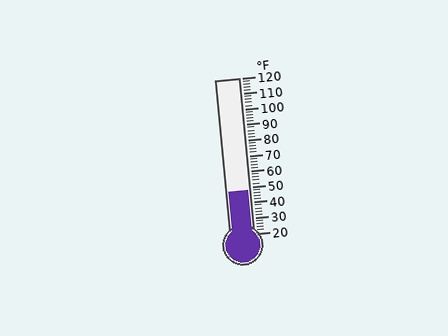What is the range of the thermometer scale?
The thermometer scale ranges from 20°F to 120°F.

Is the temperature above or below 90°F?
The temperature is below 90°F.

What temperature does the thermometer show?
The thermometer shows approximately 48°F.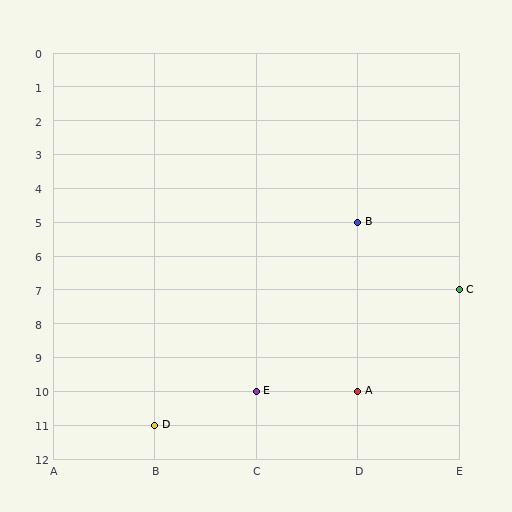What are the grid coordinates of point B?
Point B is at grid coordinates (D, 5).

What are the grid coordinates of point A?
Point A is at grid coordinates (D, 10).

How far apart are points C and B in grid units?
Points C and B are 1 column and 2 rows apart (about 2.2 grid units diagonally).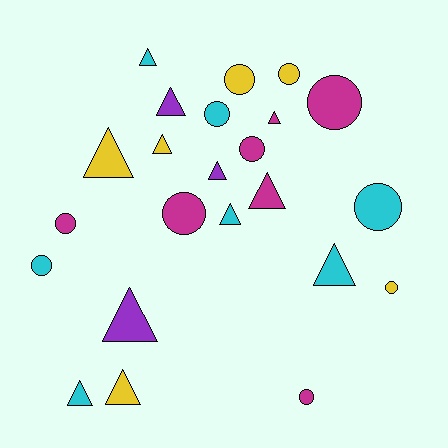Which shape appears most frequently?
Triangle, with 12 objects.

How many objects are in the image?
There are 23 objects.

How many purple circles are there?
There are no purple circles.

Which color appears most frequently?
Cyan, with 7 objects.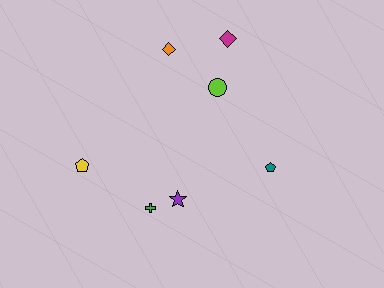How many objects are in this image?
There are 7 objects.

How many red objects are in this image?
There are no red objects.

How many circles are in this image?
There is 1 circle.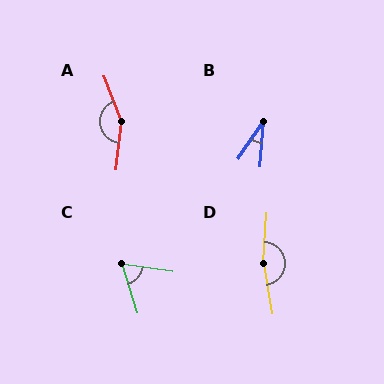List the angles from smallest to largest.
B (30°), C (64°), A (152°), D (166°).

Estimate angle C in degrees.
Approximately 64 degrees.